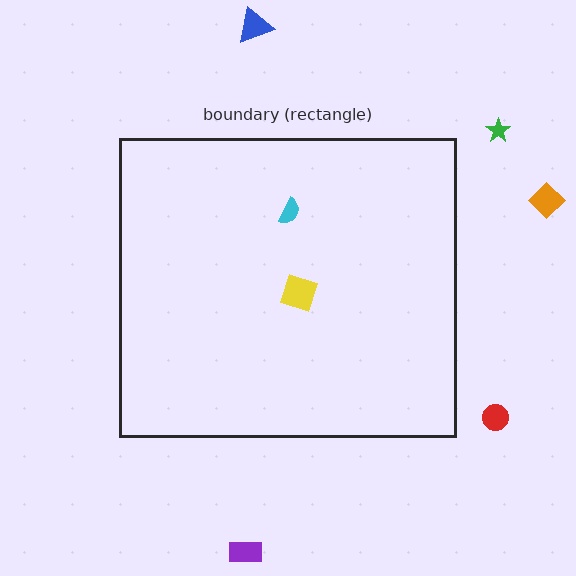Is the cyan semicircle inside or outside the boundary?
Inside.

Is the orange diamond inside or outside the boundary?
Outside.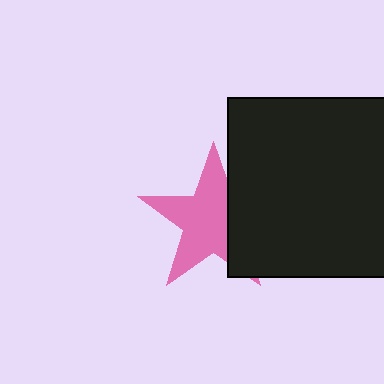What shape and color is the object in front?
The object in front is a black square.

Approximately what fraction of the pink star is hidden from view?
Roughly 32% of the pink star is hidden behind the black square.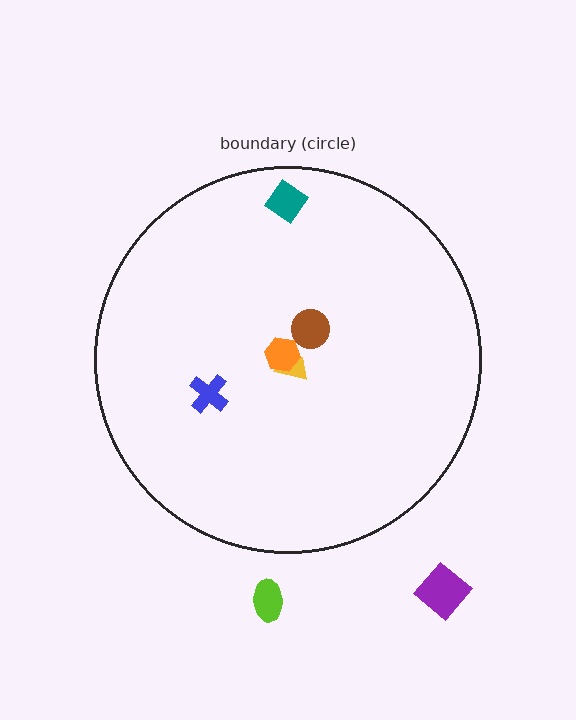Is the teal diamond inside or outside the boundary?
Inside.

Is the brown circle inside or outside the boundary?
Inside.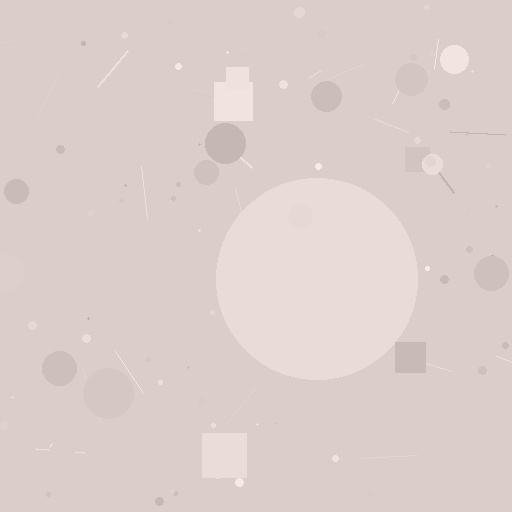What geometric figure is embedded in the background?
A circle is embedded in the background.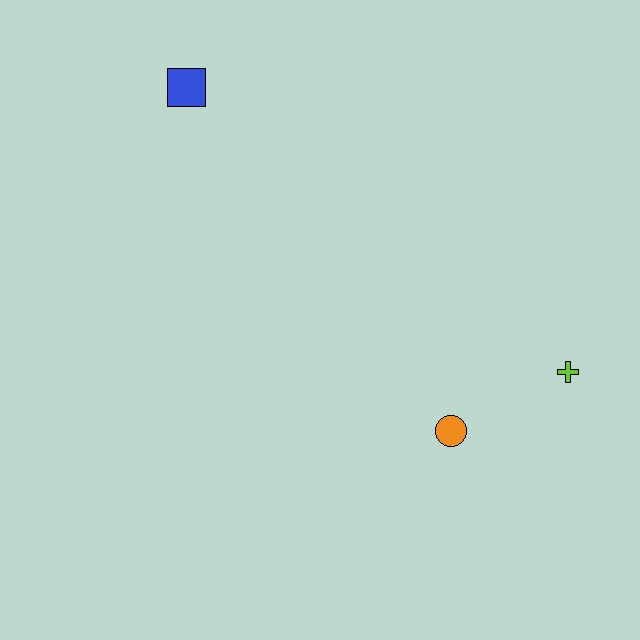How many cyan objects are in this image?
There are no cyan objects.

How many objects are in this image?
There are 3 objects.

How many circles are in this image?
There is 1 circle.